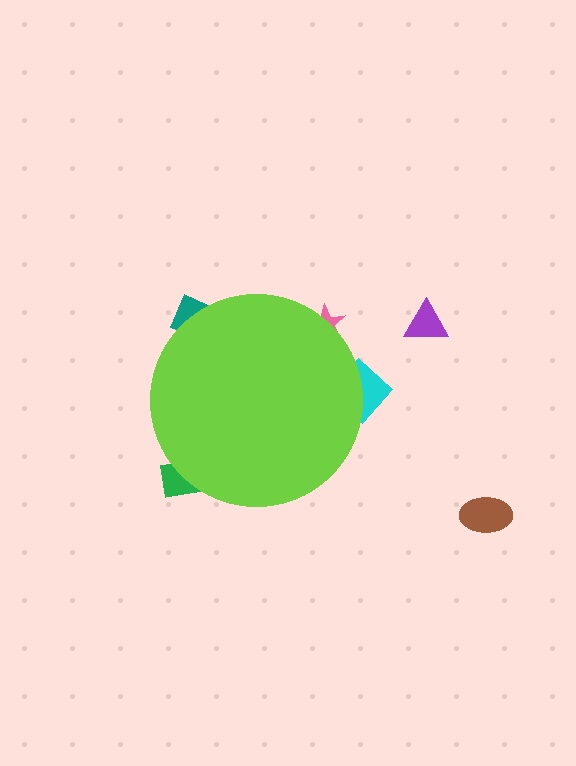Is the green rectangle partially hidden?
Yes, the green rectangle is partially hidden behind the lime circle.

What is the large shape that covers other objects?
A lime circle.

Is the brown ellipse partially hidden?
No, the brown ellipse is fully visible.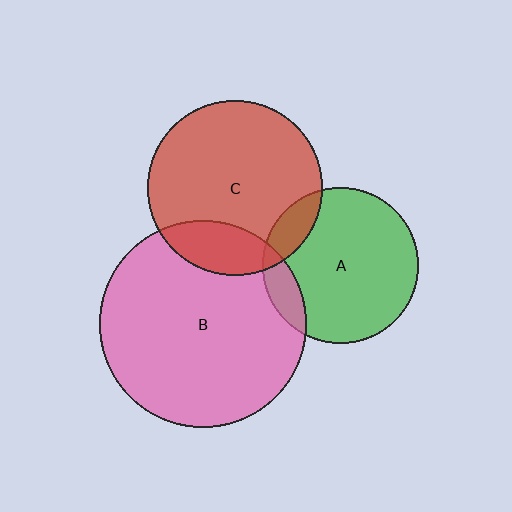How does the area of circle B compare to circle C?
Approximately 1.4 times.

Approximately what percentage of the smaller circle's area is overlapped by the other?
Approximately 10%.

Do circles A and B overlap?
Yes.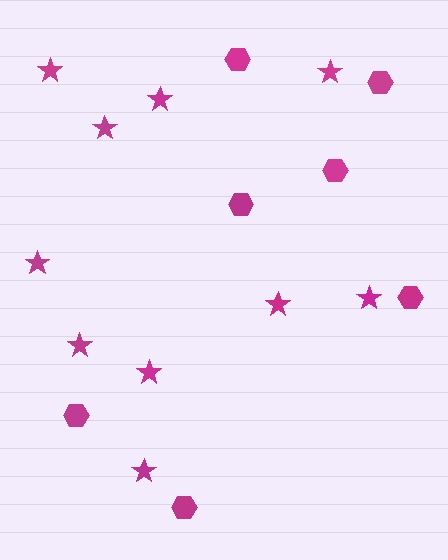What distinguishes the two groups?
There are 2 groups: one group of stars (10) and one group of hexagons (7).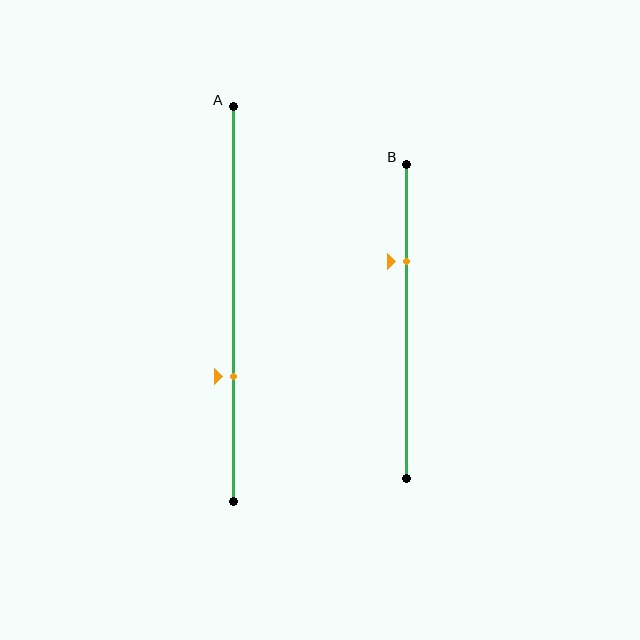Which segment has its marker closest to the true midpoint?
Segment A has its marker closest to the true midpoint.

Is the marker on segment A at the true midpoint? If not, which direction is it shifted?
No, the marker on segment A is shifted downward by about 18% of the segment length.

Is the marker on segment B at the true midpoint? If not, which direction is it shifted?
No, the marker on segment B is shifted upward by about 19% of the segment length.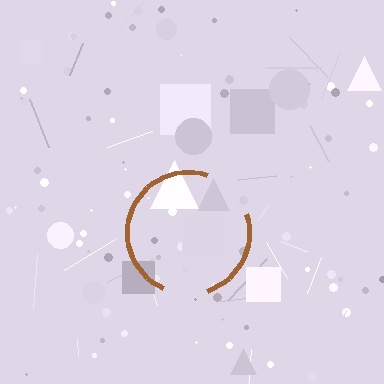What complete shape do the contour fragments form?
The contour fragments form a circle.